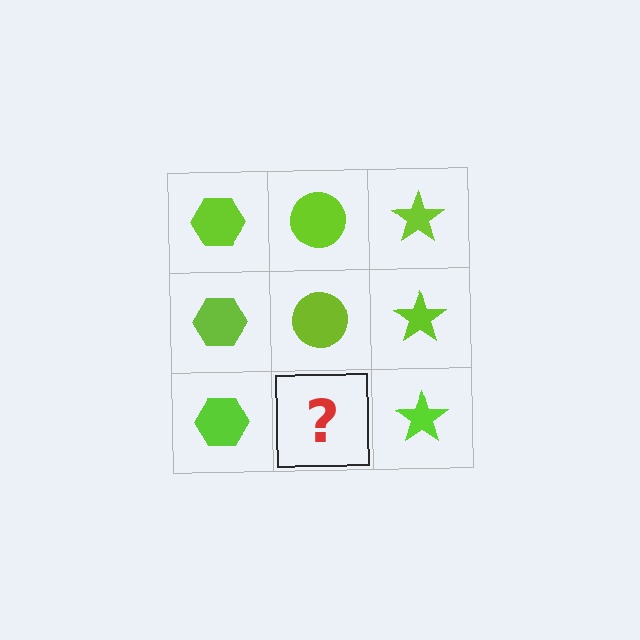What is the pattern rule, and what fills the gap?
The rule is that each column has a consistent shape. The gap should be filled with a lime circle.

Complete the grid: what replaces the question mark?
The question mark should be replaced with a lime circle.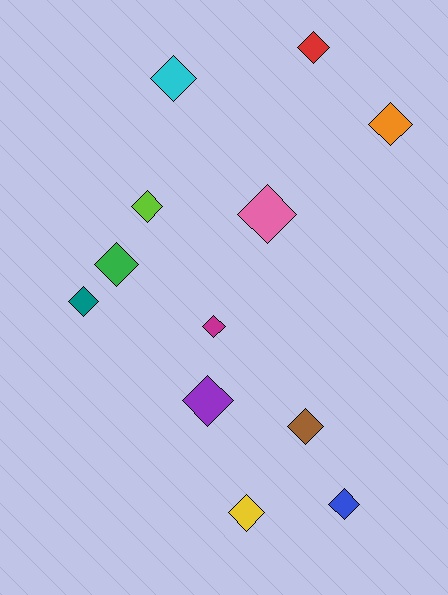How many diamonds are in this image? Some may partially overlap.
There are 12 diamonds.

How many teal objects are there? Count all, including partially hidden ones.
There is 1 teal object.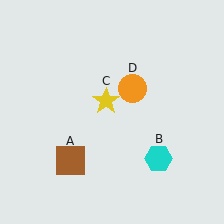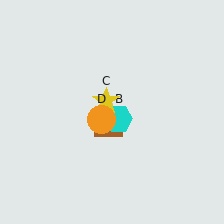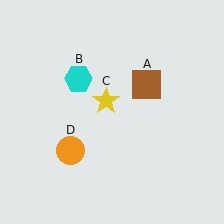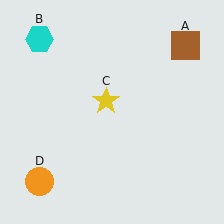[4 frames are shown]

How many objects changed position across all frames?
3 objects changed position: brown square (object A), cyan hexagon (object B), orange circle (object D).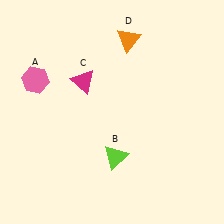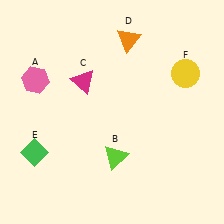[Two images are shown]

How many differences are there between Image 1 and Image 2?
There are 2 differences between the two images.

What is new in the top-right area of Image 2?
A yellow circle (F) was added in the top-right area of Image 2.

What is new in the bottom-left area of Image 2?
A green diamond (E) was added in the bottom-left area of Image 2.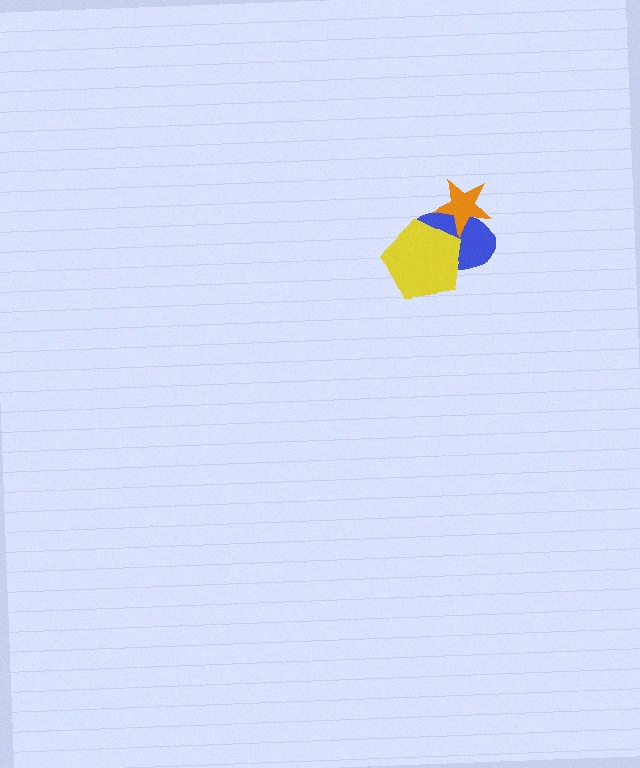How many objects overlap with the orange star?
1 object overlaps with the orange star.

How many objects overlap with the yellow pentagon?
1 object overlaps with the yellow pentagon.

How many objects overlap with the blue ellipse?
2 objects overlap with the blue ellipse.